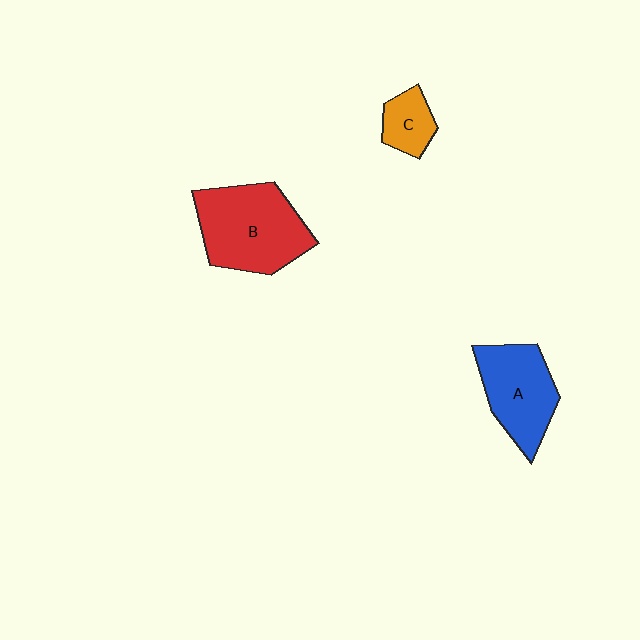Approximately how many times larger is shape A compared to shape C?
Approximately 2.3 times.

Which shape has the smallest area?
Shape C (orange).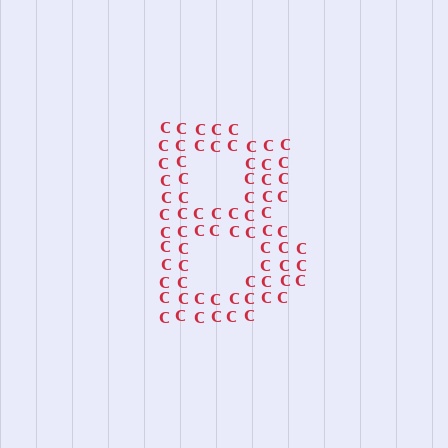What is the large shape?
The large shape is the letter B.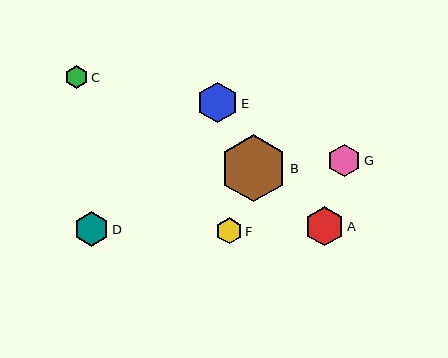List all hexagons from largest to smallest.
From largest to smallest: B, E, A, D, G, F, C.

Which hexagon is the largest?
Hexagon B is the largest with a size of approximately 67 pixels.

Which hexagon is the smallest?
Hexagon C is the smallest with a size of approximately 23 pixels.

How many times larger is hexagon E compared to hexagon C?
Hexagon E is approximately 1.8 times the size of hexagon C.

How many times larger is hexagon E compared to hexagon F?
Hexagon E is approximately 1.6 times the size of hexagon F.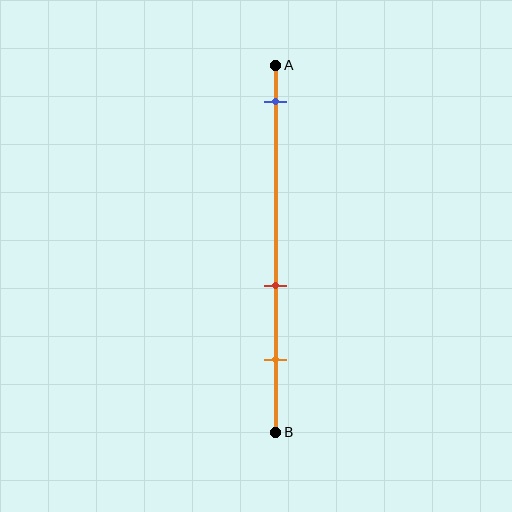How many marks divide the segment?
There are 3 marks dividing the segment.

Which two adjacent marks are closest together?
The red and orange marks are the closest adjacent pair.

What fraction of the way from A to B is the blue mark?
The blue mark is approximately 10% (0.1) of the way from A to B.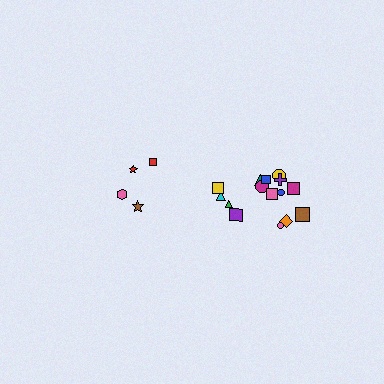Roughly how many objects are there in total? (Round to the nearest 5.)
Roughly 20 objects in total.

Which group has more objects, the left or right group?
The right group.